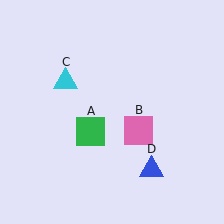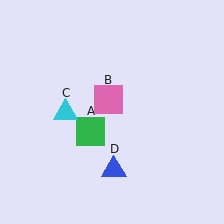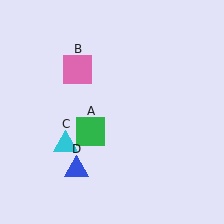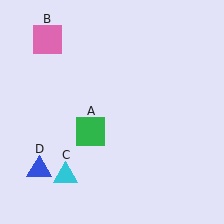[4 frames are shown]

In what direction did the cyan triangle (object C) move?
The cyan triangle (object C) moved down.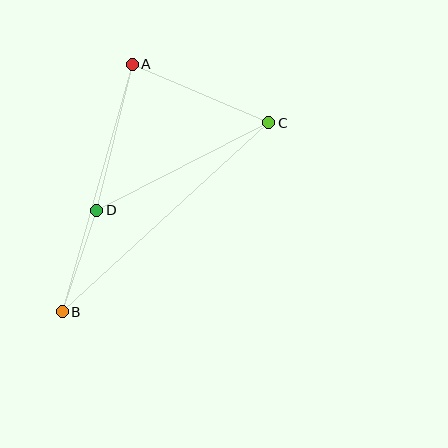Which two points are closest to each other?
Points B and D are closest to each other.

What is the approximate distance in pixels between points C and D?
The distance between C and D is approximately 193 pixels.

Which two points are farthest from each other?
Points B and C are farthest from each other.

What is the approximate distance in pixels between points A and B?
The distance between A and B is approximately 257 pixels.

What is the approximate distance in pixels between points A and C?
The distance between A and C is approximately 148 pixels.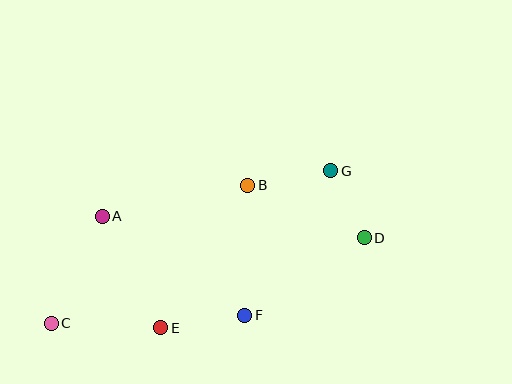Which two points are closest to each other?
Points D and G are closest to each other.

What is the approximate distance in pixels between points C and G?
The distance between C and G is approximately 318 pixels.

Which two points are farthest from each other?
Points C and D are farthest from each other.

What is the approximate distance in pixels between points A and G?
The distance between A and G is approximately 233 pixels.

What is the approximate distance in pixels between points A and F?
The distance between A and F is approximately 173 pixels.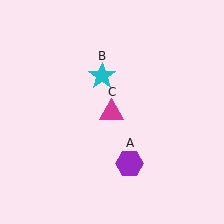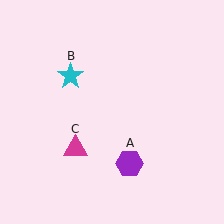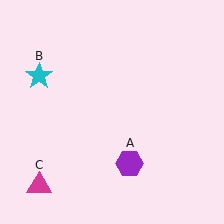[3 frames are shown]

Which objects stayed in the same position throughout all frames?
Purple hexagon (object A) remained stationary.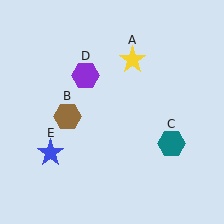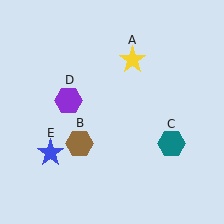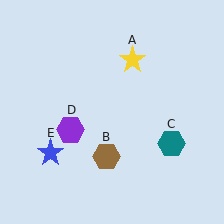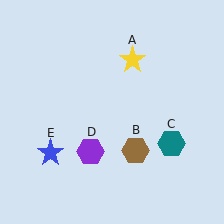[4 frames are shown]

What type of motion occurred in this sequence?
The brown hexagon (object B), purple hexagon (object D) rotated counterclockwise around the center of the scene.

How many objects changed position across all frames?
2 objects changed position: brown hexagon (object B), purple hexagon (object D).